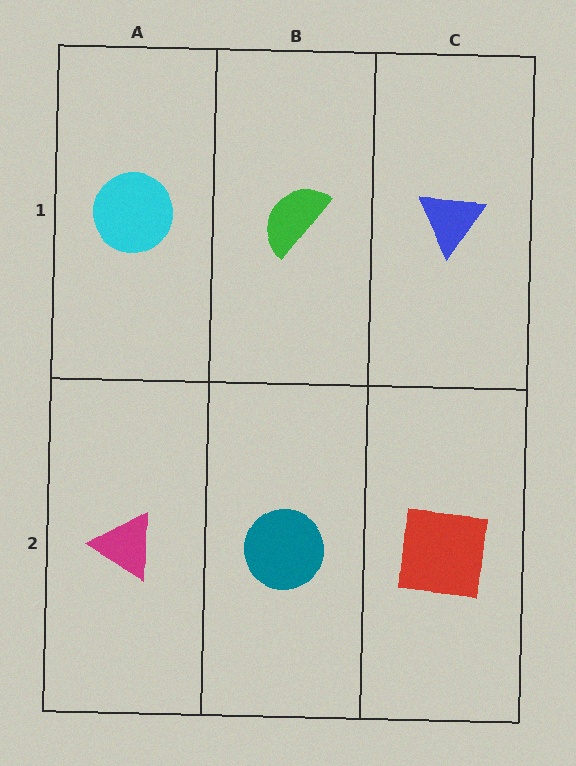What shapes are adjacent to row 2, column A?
A cyan circle (row 1, column A), a teal circle (row 2, column B).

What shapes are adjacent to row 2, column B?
A green semicircle (row 1, column B), a magenta triangle (row 2, column A), a red square (row 2, column C).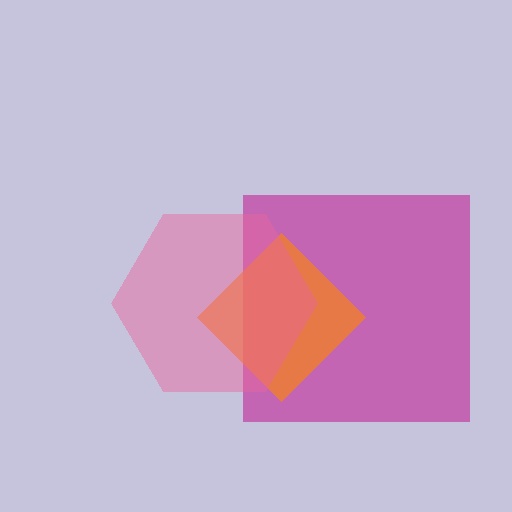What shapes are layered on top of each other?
The layered shapes are: a magenta square, an orange diamond, a pink hexagon.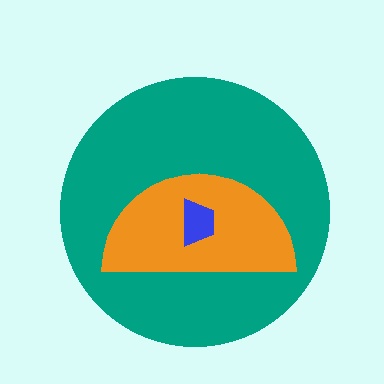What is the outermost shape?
The teal circle.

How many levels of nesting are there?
3.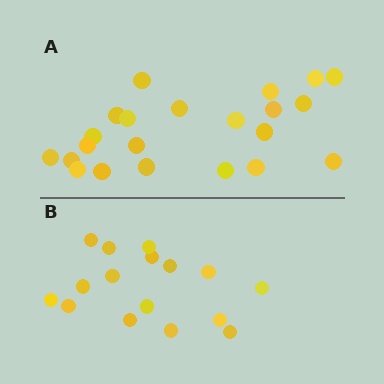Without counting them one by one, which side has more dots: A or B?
Region A (the top region) has more dots.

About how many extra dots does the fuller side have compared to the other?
Region A has about 6 more dots than region B.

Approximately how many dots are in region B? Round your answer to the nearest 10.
About 20 dots. (The exact count is 16, which rounds to 20.)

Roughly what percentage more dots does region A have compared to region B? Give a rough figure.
About 40% more.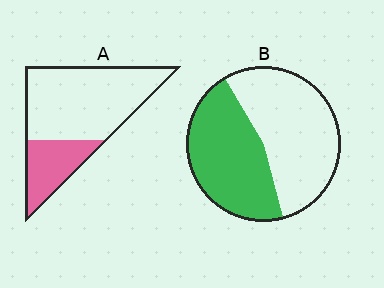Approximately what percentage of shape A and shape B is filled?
A is approximately 30% and B is approximately 45%.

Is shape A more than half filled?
No.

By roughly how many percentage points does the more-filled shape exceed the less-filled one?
By roughly 20 percentage points (B over A).